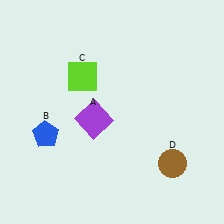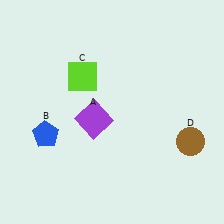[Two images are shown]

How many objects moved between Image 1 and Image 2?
1 object moved between the two images.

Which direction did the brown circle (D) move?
The brown circle (D) moved up.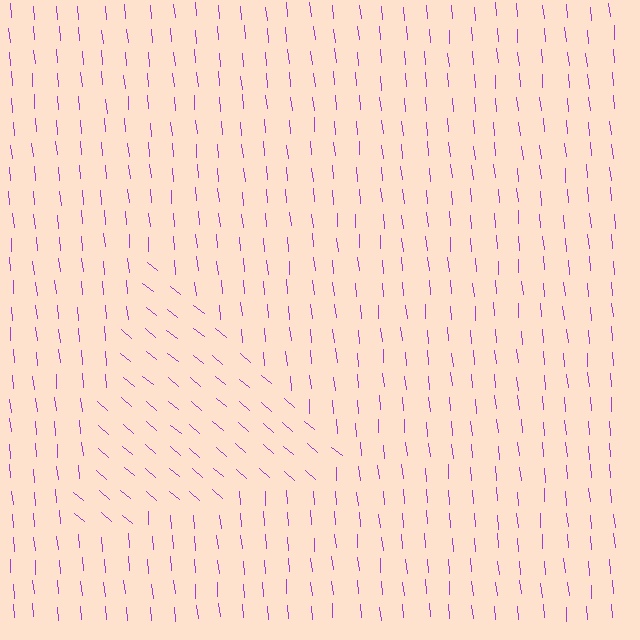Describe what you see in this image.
The image is filled with small purple line segments. A triangle region in the image has lines oriented differently from the surrounding lines, creating a visible texture boundary.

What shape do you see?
I see a triangle.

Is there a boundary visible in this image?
Yes, there is a texture boundary formed by a change in line orientation.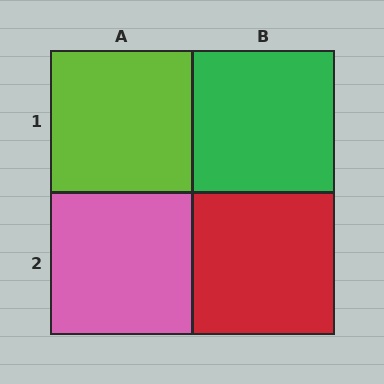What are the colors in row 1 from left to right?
Lime, green.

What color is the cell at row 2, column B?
Red.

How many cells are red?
1 cell is red.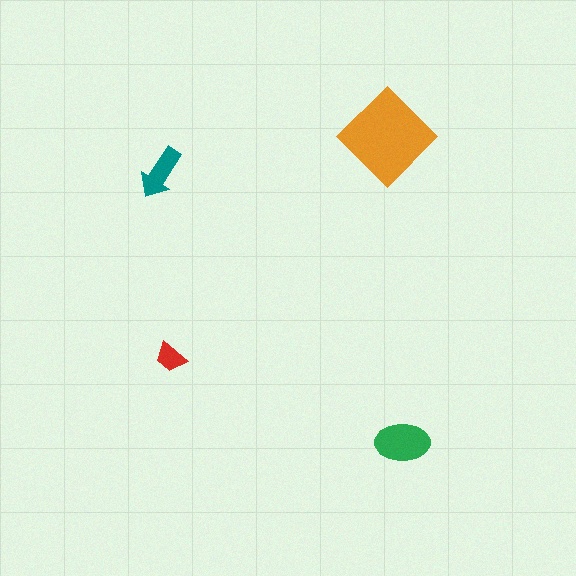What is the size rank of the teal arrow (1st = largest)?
3rd.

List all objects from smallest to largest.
The red trapezoid, the teal arrow, the green ellipse, the orange diamond.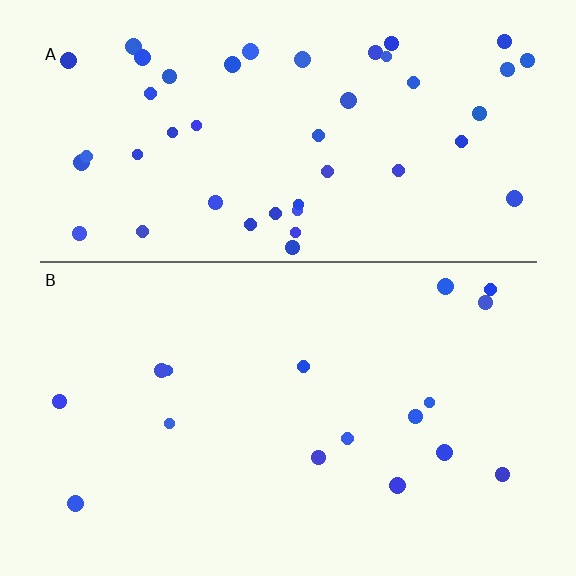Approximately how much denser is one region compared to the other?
Approximately 2.8× — region A over region B.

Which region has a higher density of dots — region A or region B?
A (the top).